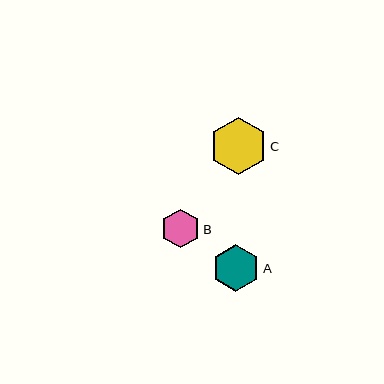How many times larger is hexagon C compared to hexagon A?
Hexagon C is approximately 1.2 times the size of hexagon A.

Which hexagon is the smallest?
Hexagon B is the smallest with a size of approximately 39 pixels.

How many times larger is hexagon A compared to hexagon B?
Hexagon A is approximately 1.2 times the size of hexagon B.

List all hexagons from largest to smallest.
From largest to smallest: C, A, B.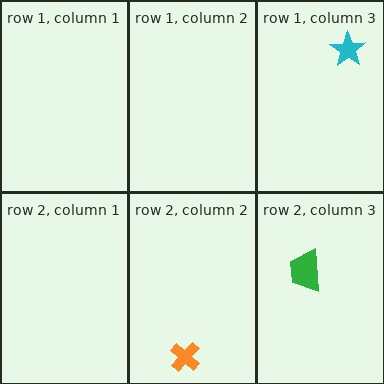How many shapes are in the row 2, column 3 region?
1.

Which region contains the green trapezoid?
The row 2, column 3 region.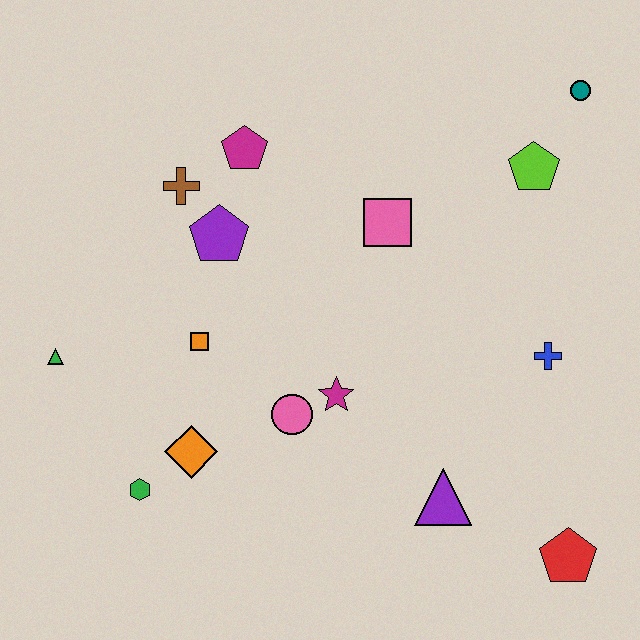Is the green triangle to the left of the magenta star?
Yes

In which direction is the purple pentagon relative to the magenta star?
The purple pentagon is above the magenta star.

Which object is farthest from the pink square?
The red pentagon is farthest from the pink square.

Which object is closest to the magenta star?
The pink circle is closest to the magenta star.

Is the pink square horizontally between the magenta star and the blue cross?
Yes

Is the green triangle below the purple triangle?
No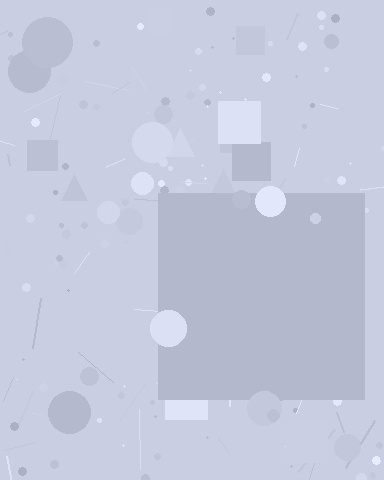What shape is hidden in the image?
A square is hidden in the image.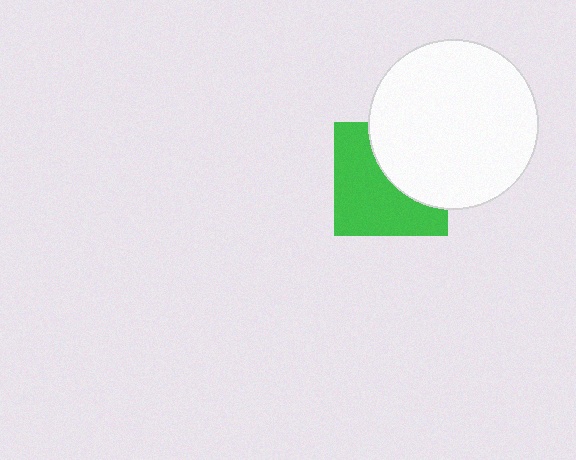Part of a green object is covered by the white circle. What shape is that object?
It is a square.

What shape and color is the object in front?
The object in front is a white circle.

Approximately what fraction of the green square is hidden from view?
Roughly 42% of the green square is hidden behind the white circle.